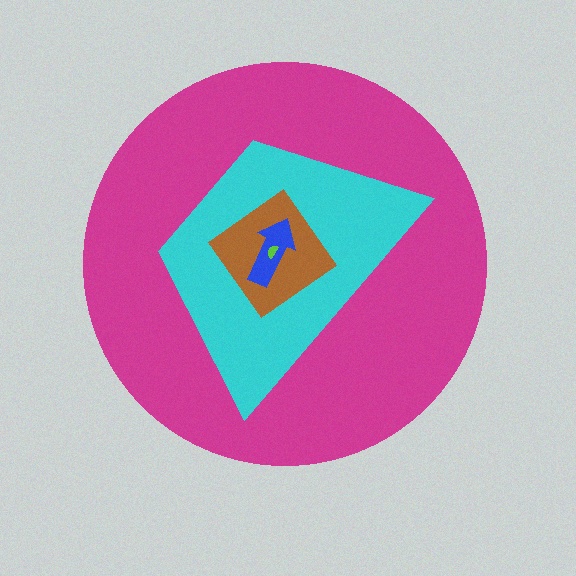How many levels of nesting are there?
5.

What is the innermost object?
The lime semicircle.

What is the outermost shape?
The magenta circle.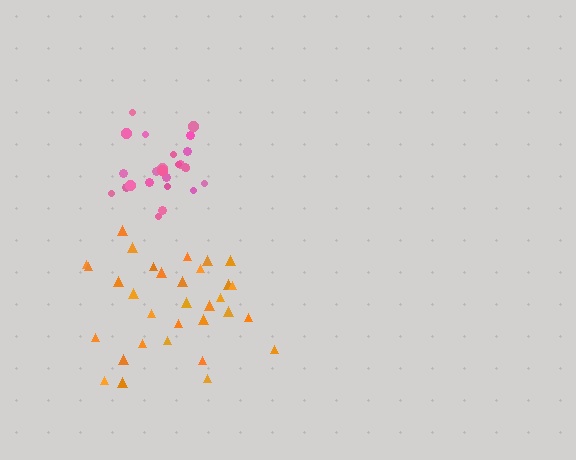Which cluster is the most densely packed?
Pink.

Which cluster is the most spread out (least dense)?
Orange.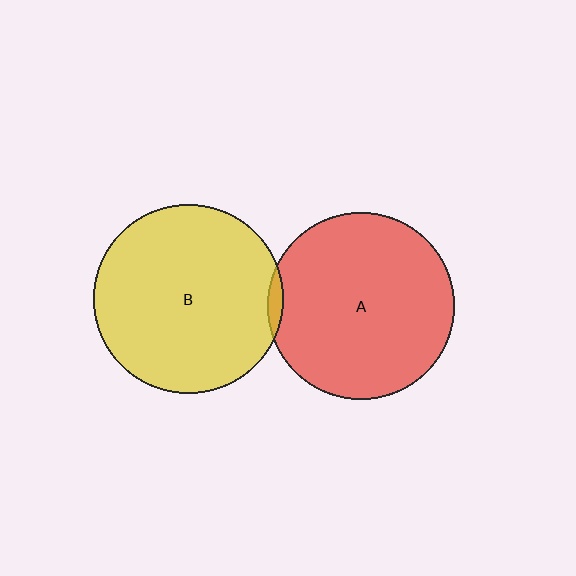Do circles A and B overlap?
Yes.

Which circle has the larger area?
Circle B (yellow).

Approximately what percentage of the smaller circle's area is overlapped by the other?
Approximately 5%.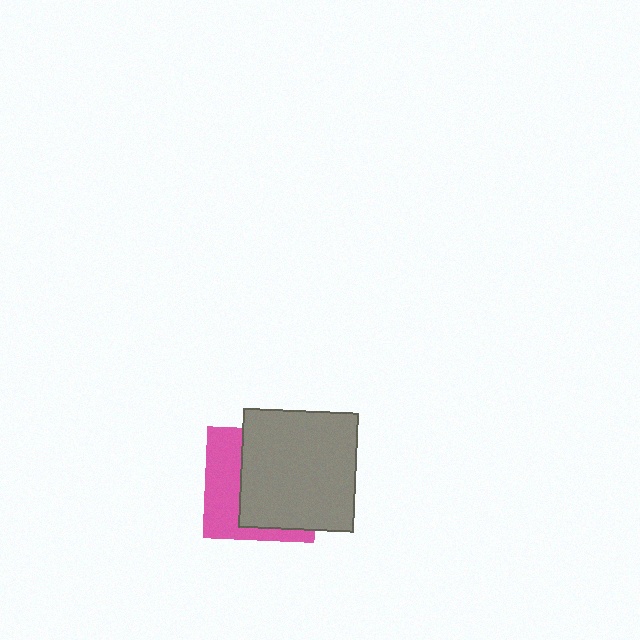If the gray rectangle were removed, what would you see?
You would see the complete pink square.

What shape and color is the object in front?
The object in front is a gray rectangle.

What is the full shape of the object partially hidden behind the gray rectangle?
The partially hidden object is a pink square.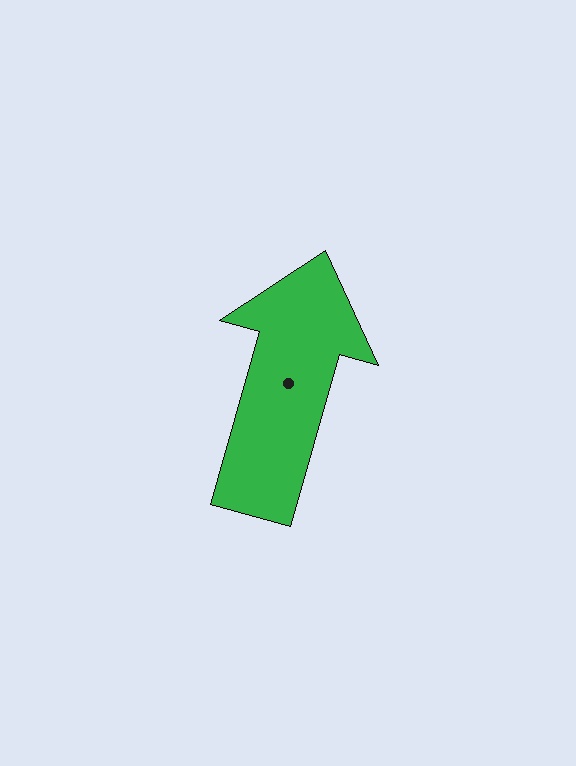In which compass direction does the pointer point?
North.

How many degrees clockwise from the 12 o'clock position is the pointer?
Approximately 16 degrees.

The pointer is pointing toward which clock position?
Roughly 1 o'clock.